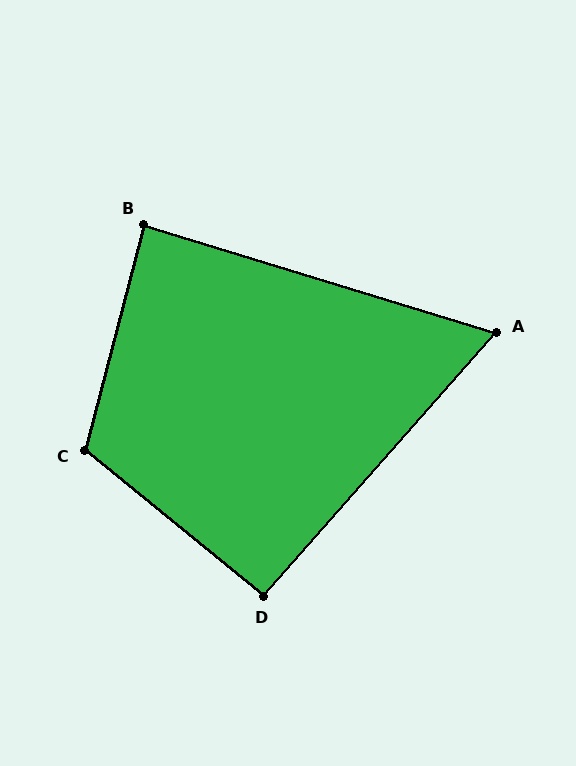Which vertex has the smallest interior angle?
A, at approximately 65 degrees.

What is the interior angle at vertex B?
Approximately 88 degrees (approximately right).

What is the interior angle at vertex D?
Approximately 92 degrees (approximately right).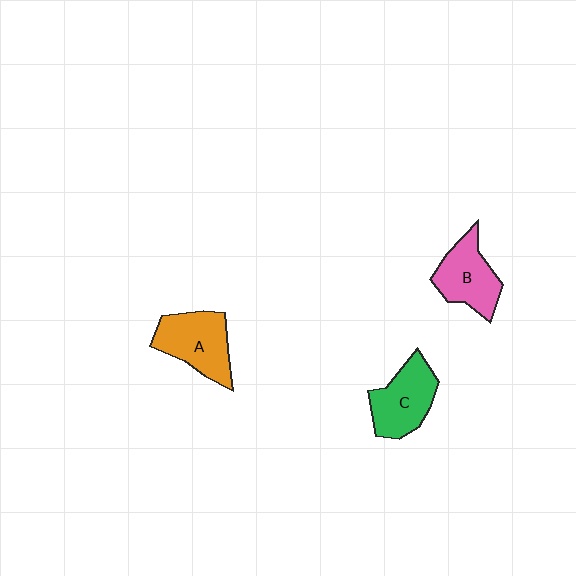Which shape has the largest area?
Shape A (orange).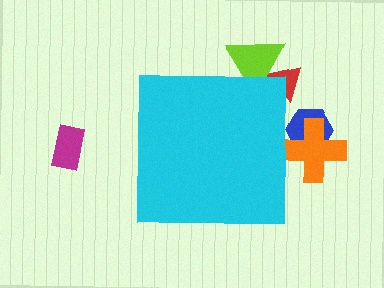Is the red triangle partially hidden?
Yes, the red triangle is partially hidden behind the cyan square.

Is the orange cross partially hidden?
Yes, the orange cross is partially hidden behind the cyan square.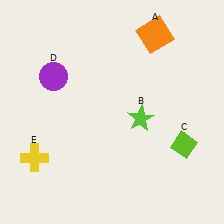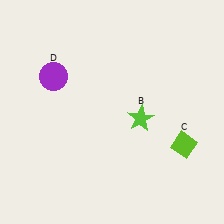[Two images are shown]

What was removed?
The orange square (A), the yellow cross (E) were removed in Image 2.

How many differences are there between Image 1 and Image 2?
There are 2 differences between the two images.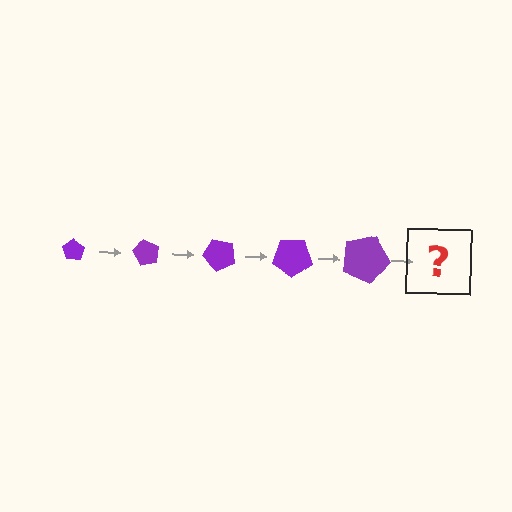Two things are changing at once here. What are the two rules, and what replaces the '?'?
The two rules are that the pentagon grows larger each step and it rotates 60 degrees each step. The '?' should be a pentagon, larger than the previous one and rotated 300 degrees from the start.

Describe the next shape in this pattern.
It should be a pentagon, larger than the previous one and rotated 300 degrees from the start.